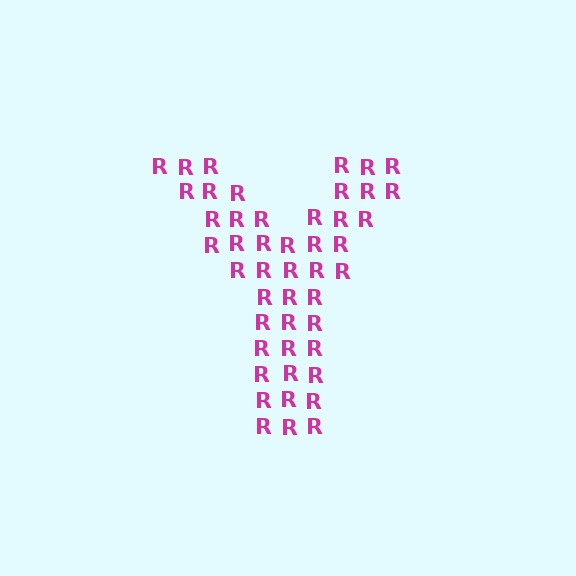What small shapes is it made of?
It is made of small letter R's.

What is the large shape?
The large shape is the letter Y.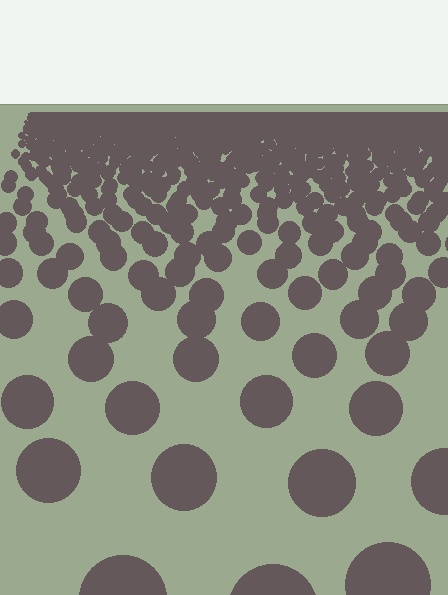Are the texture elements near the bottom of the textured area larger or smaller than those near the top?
Larger. Near the bottom, elements are closer to the viewer and appear at a bigger on-screen size.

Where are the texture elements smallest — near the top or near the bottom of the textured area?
Near the top.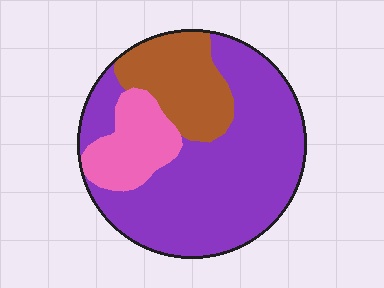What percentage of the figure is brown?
Brown takes up between a sixth and a third of the figure.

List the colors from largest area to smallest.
From largest to smallest: purple, brown, pink.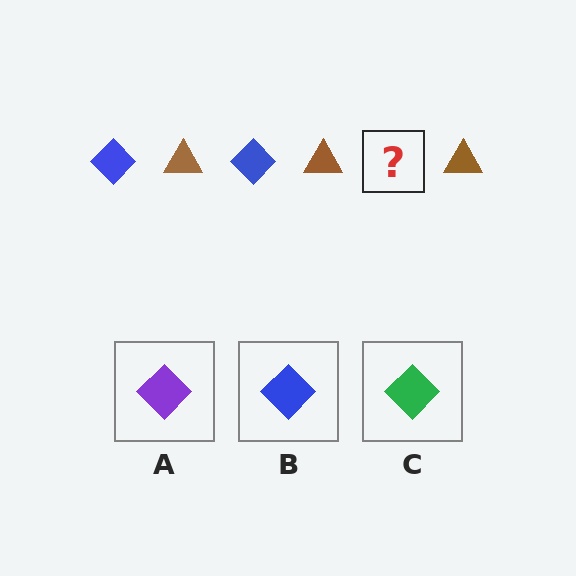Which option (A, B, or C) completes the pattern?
B.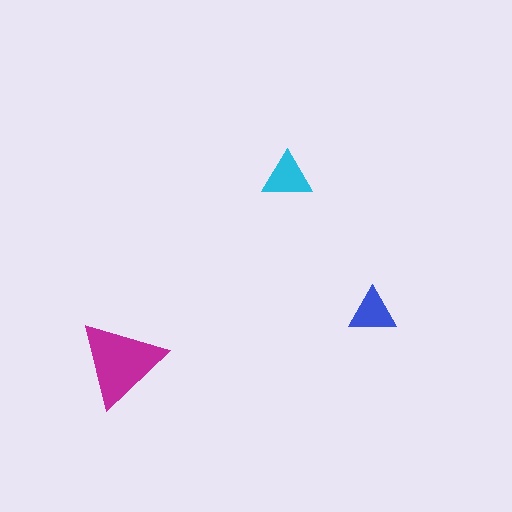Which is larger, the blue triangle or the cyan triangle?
The cyan one.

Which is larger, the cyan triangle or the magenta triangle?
The magenta one.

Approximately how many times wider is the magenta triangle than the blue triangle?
About 2 times wider.